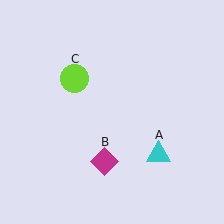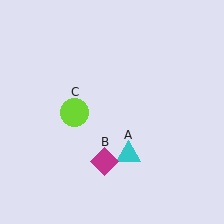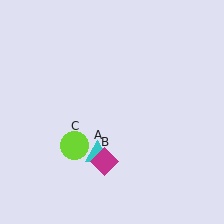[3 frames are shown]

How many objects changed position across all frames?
2 objects changed position: cyan triangle (object A), lime circle (object C).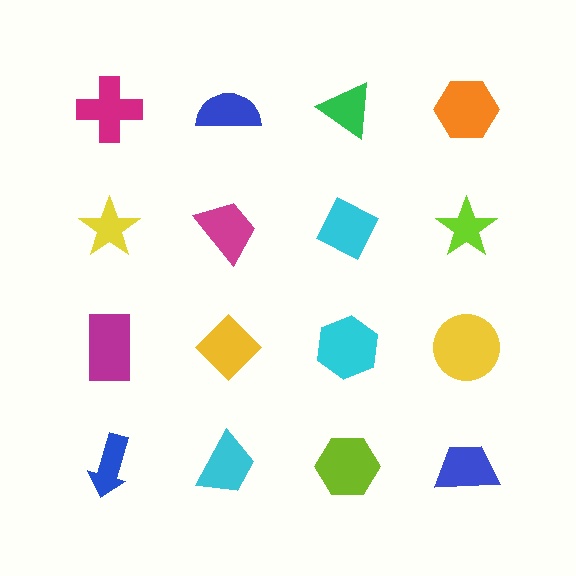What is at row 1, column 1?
A magenta cross.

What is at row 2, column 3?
A cyan diamond.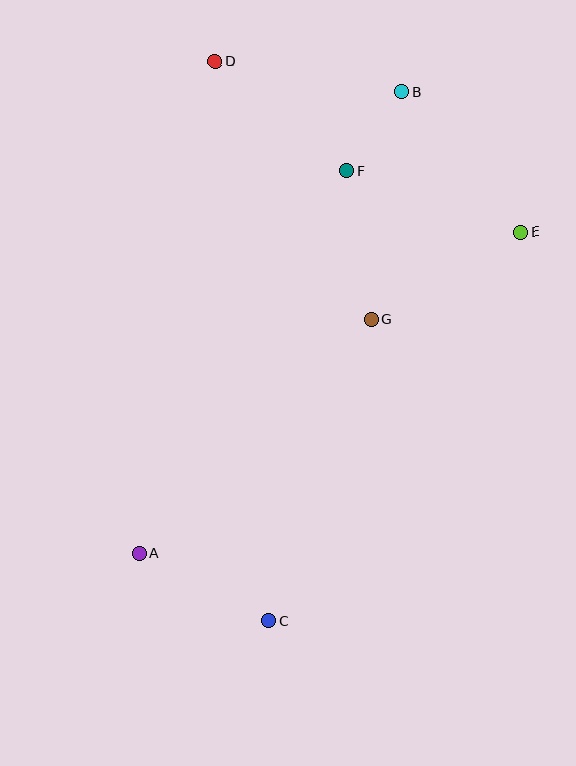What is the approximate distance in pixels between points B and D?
The distance between B and D is approximately 189 pixels.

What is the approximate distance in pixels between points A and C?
The distance between A and C is approximately 146 pixels.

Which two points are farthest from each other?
Points C and D are farthest from each other.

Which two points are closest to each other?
Points B and F are closest to each other.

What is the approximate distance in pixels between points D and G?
The distance between D and G is approximately 301 pixels.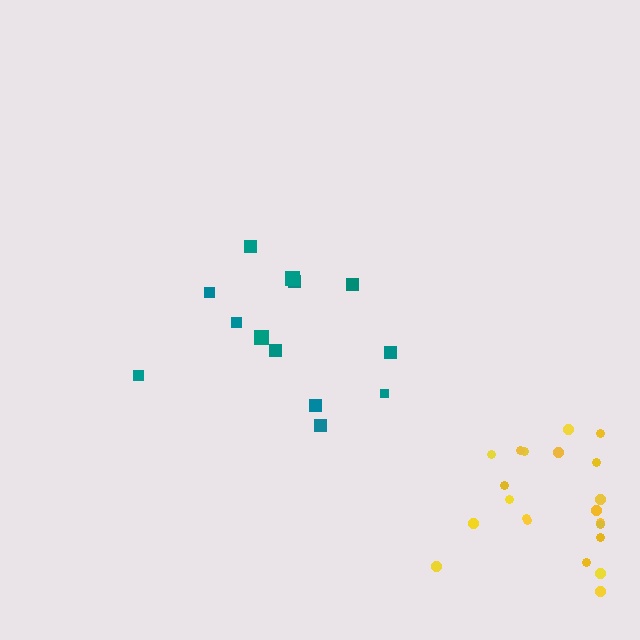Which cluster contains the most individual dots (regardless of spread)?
Yellow (21).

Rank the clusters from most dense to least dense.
yellow, teal.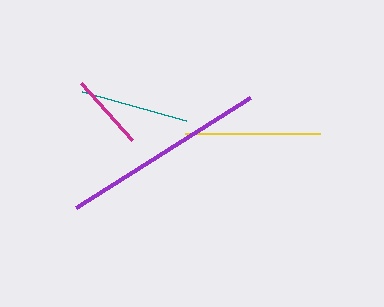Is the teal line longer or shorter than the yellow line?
The yellow line is longer than the teal line.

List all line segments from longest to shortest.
From longest to shortest: purple, yellow, teal, magenta.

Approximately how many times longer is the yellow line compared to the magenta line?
The yellow line is approximately 1.8 times the length of the magenta line.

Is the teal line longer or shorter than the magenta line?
The teal line is longer than the magenta line.